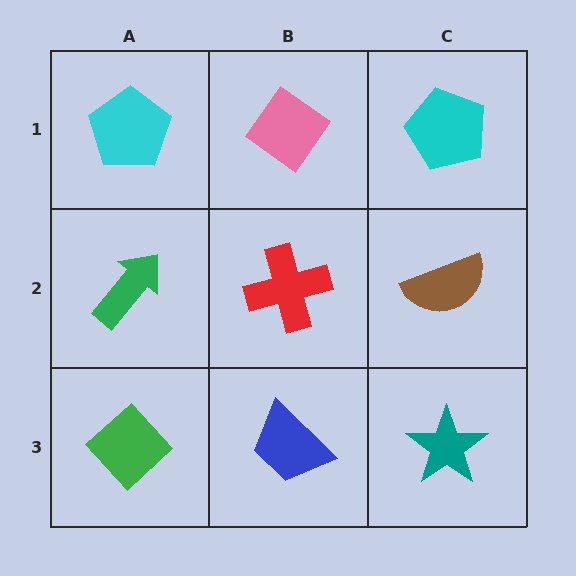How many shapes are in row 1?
3 shapes.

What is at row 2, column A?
A green arrow.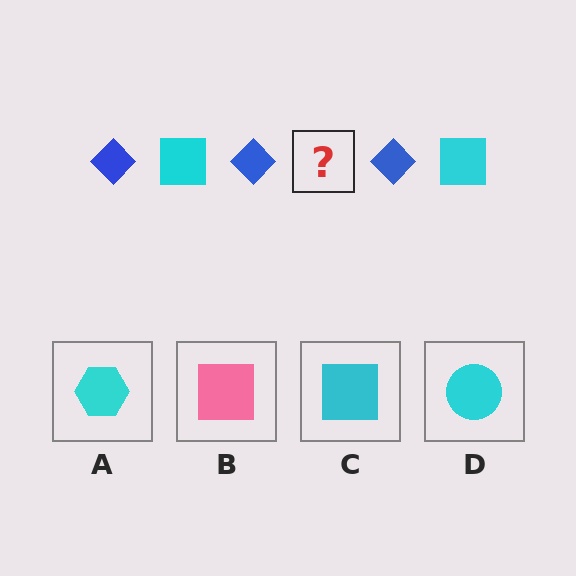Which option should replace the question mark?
Option C.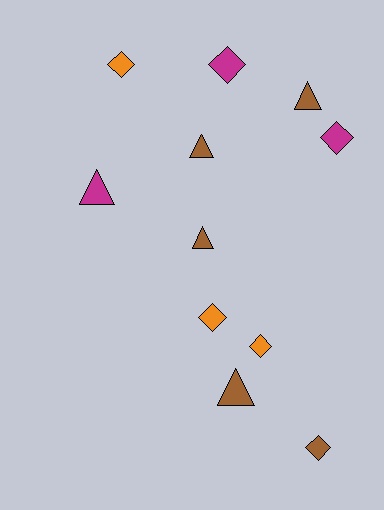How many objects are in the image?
There are 11 objects.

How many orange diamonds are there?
There are 3 orange diamonds.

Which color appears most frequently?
Brown, with 5 objects.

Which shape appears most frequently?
Diamond, with 6 objects.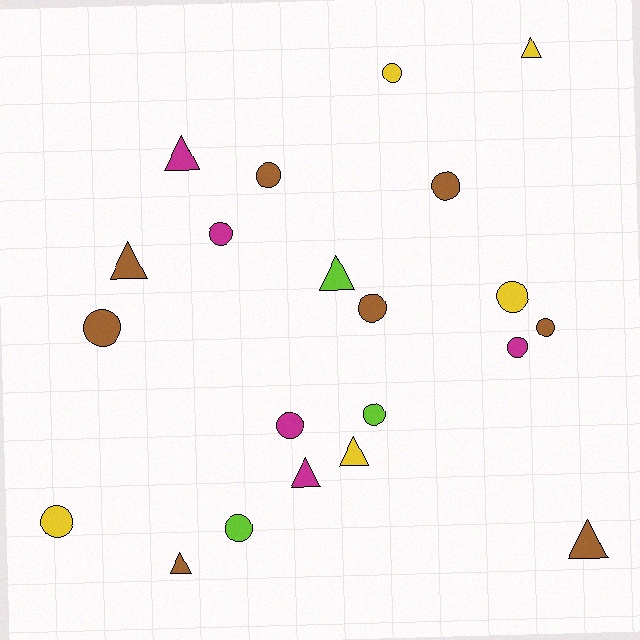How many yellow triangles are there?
There are 2 yellow triangles.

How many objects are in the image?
There are 21 objects.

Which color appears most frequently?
Brown, with 8 objects.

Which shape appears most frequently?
Circle, with 13 objects.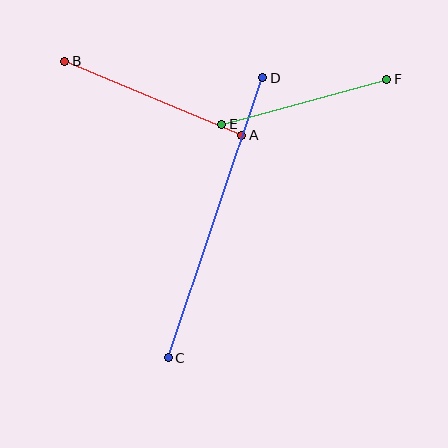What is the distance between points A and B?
The distance is approximately 192 pixels.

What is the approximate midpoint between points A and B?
The midpoint is at approximately (153, 98) pixels.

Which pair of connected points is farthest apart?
Points C and D are farthest apart.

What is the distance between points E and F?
The distance is approximately 171 pixels.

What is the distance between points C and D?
The distance is approximately 295 pixels.